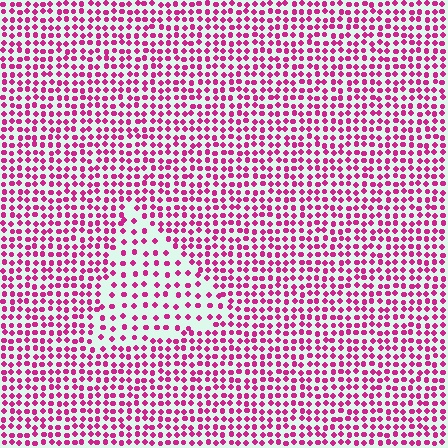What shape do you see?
I see a triangle.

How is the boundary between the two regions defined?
The boundary is defined by a change in element density (approximately 1.9x ratio). All elements are the same color, size, and shape.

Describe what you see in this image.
The image contains small magenta elements arranged at two different densities. A triangle-shaped region is visible where the elements are less densely packed than the surrounding area.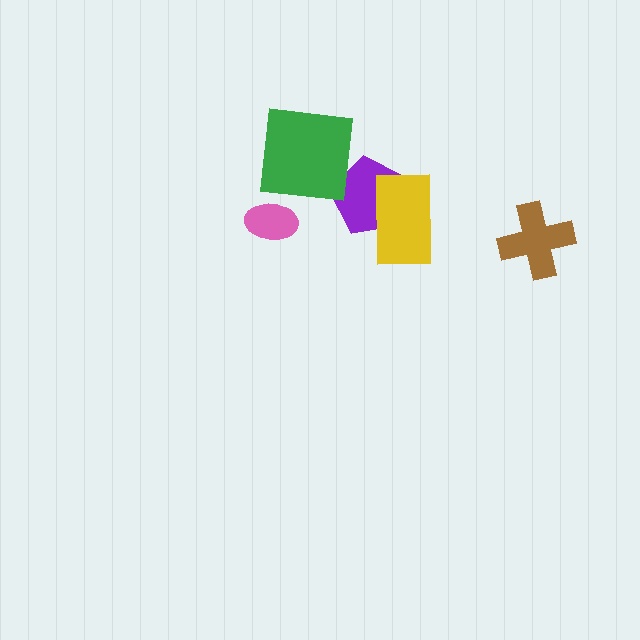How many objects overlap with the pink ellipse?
0 objects overlap with the pink ellipse.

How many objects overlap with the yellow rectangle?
1 object overlaps with the yellow rectangle.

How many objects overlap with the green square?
0 objects overlap with the green square.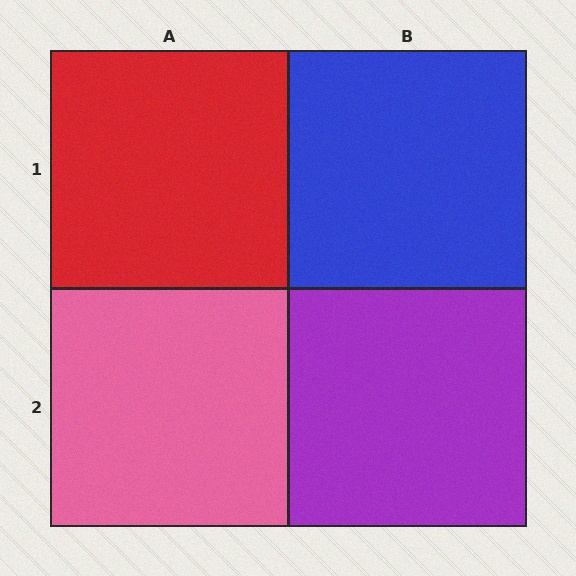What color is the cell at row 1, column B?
Blue.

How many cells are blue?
1 cell is blue.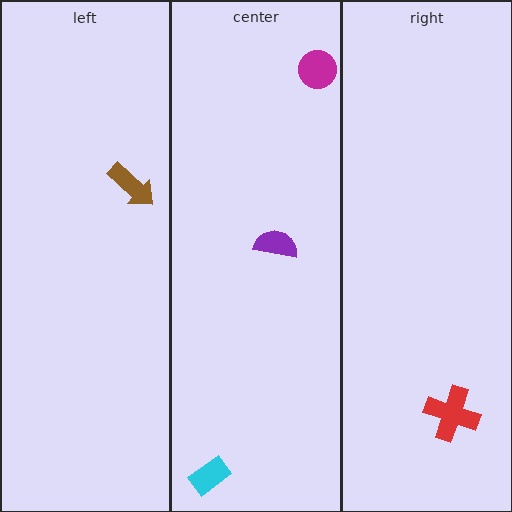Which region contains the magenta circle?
The center region.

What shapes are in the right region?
The red cross.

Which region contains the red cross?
The right region.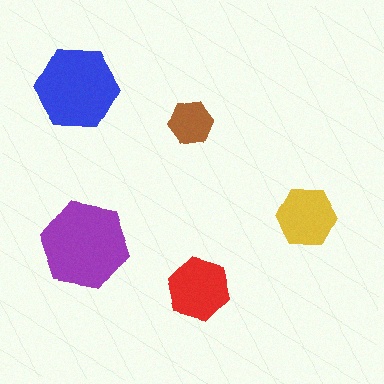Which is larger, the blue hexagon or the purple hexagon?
The purple one.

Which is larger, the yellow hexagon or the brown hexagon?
The yellow one.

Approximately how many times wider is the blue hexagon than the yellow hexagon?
About 1.5 times wider.